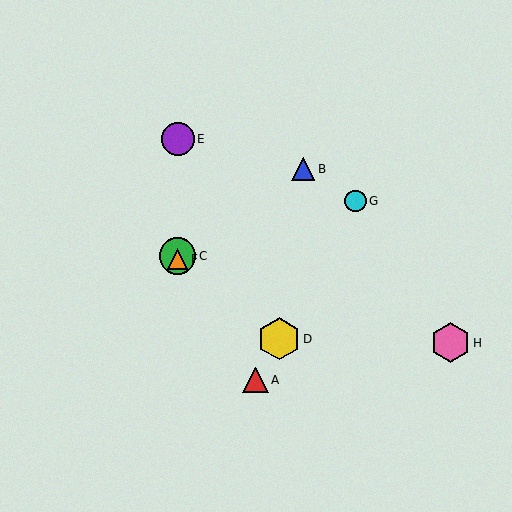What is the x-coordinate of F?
Object F is at x≈178.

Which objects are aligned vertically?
Objects C, E, F are aligned vertically.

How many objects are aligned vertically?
3 objects (C, E, F) are aligned vertically.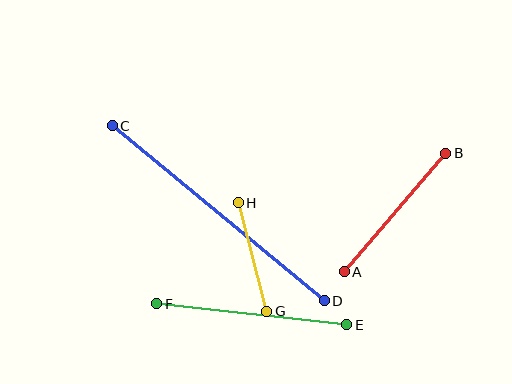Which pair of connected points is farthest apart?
Points C and D are farthest apart.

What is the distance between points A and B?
The distance is approximately 156 pixels.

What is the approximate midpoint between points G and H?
The midpoint is at approximately (252, 257) pixels.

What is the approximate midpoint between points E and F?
The midpoint is at approximately (252, 314) pixels.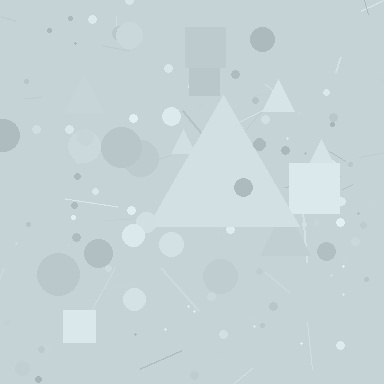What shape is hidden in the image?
A triangle is hidden in the image.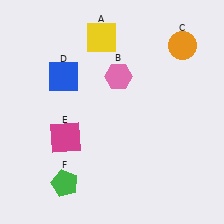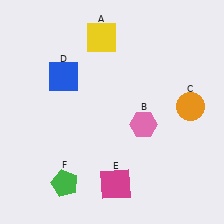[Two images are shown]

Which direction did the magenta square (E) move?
The magenta square (E) moved right.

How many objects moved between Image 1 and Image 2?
3 objects moved between the two images.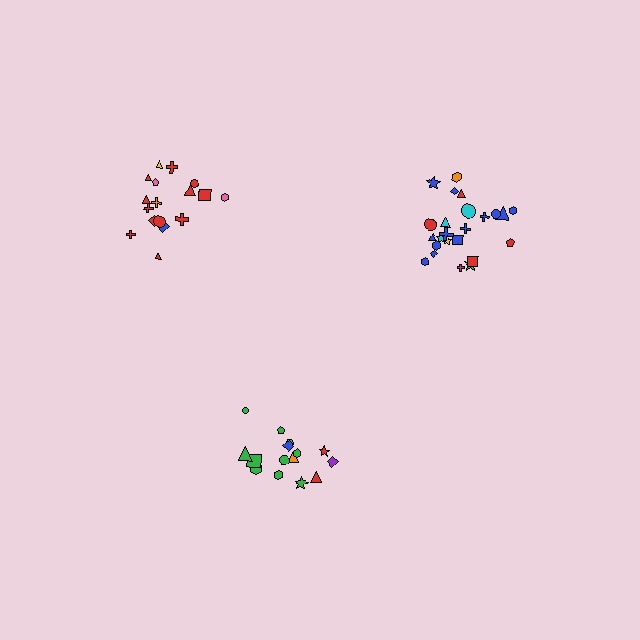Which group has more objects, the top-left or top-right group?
The top-right group.